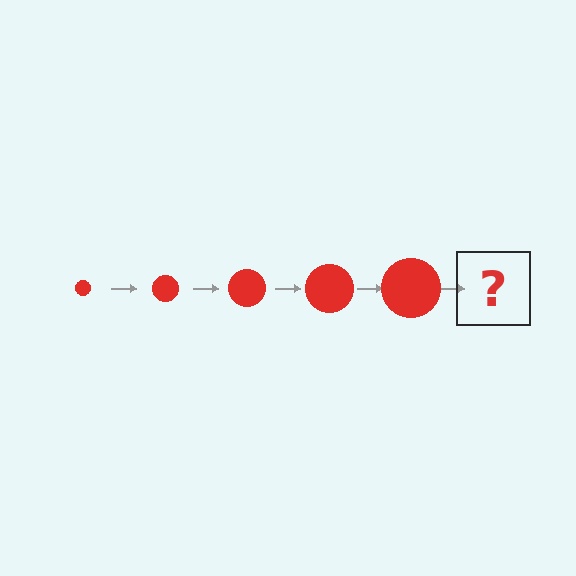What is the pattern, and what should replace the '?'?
The pattern is that the circle gets progressively larger each step. The '?' should be a red circle, larger than the previous one.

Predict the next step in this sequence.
The next step is a red circle, larger than the previous one.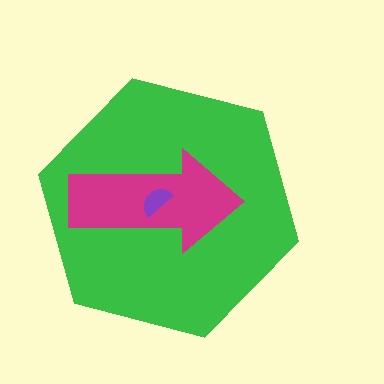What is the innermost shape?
The purple semicircle.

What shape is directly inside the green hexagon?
The magenta arrow.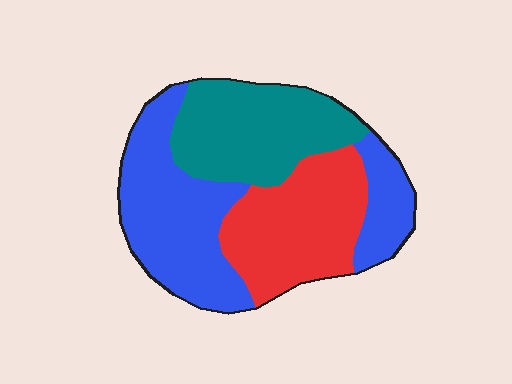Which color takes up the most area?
Blue, at roughly 40%.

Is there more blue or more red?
Blue.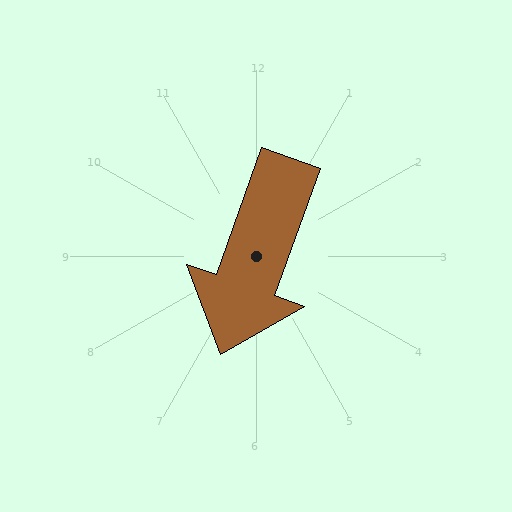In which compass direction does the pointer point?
South.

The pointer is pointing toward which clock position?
Roughly 7 o'clock.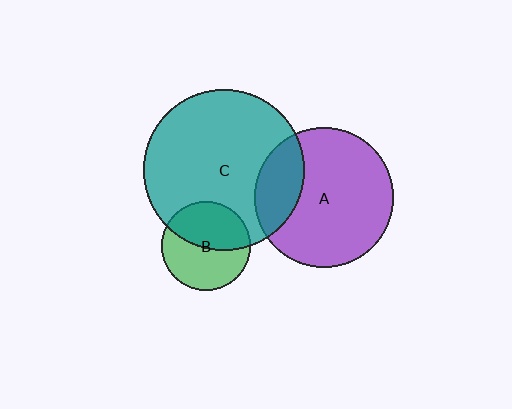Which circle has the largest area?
Circle C (teal).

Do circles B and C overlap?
Yes.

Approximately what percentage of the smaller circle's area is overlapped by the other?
Approximately 50%.